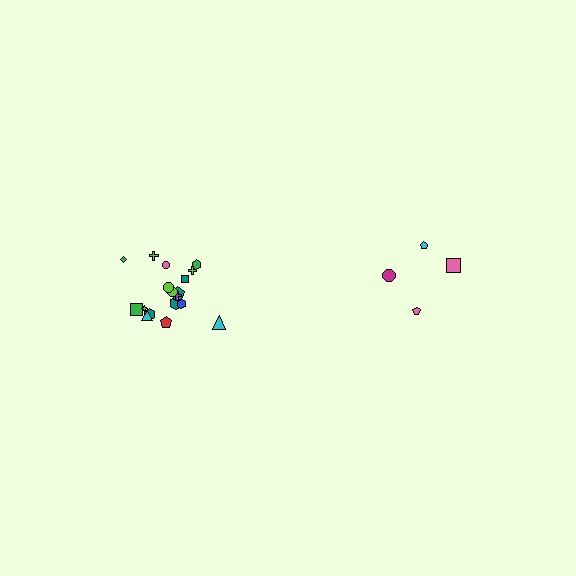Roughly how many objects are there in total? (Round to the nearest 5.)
Roughly 20 objects in total.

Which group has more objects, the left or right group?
The left group.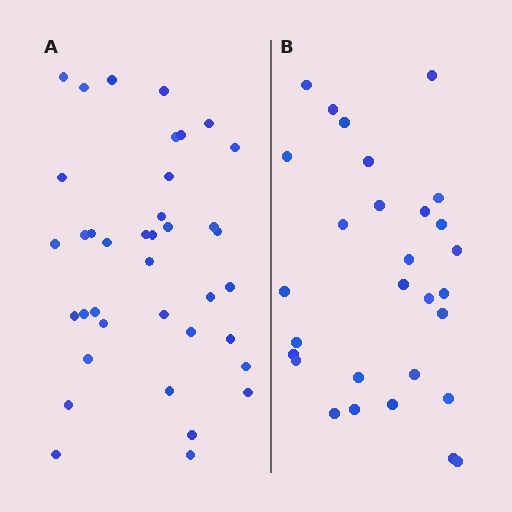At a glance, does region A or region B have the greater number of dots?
Region A (the left region) has more dots.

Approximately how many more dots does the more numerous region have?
Region A has roughly 8 or so more dots than region B.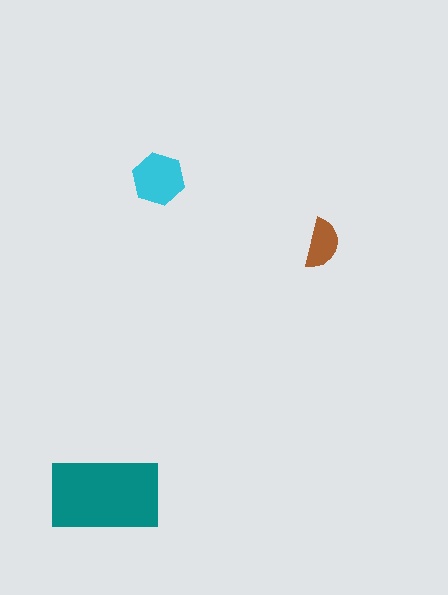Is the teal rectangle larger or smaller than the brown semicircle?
Larger.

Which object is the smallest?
The brown semicircle.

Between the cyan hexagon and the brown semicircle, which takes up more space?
The cyan hexagon.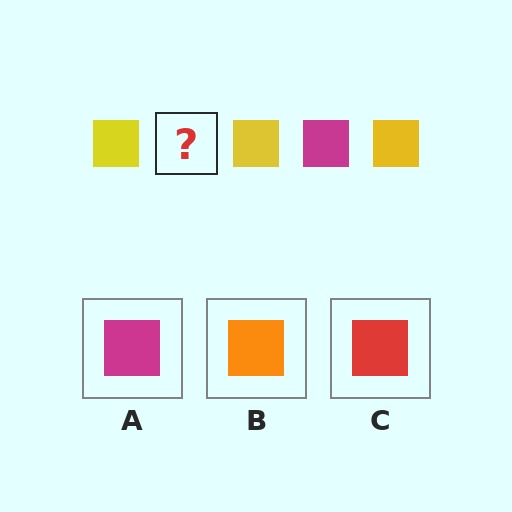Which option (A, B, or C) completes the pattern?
A.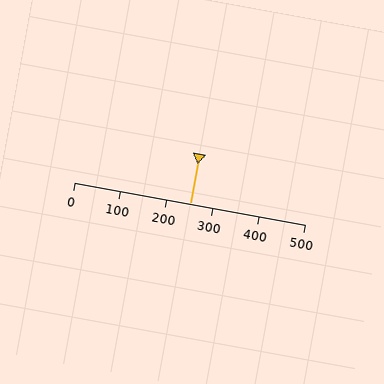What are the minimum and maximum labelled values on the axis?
The axis runs from 0 to 500.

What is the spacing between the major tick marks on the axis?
The major ticks are spaced 100 apart.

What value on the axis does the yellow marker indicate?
The marker indicates approximately 250.